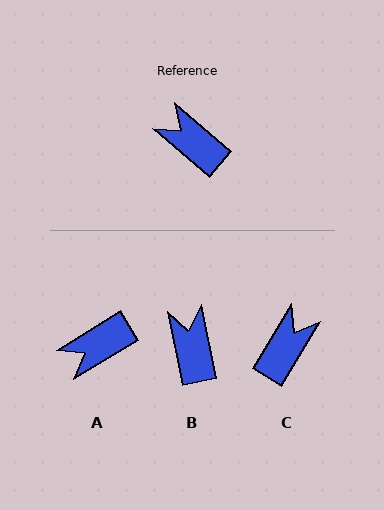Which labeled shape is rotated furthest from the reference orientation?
C, about 81 degrees away.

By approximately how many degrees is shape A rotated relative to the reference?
Approximately 72 degrees counter-clockwise.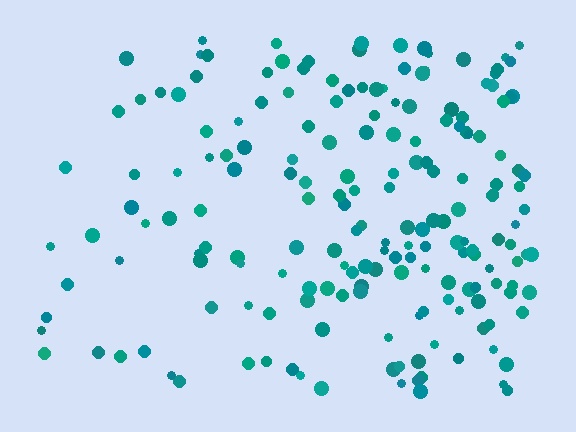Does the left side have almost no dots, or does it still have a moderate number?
Still a moderate number, just noticeably fewer than the right.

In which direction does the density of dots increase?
From left to right, with the right side densest.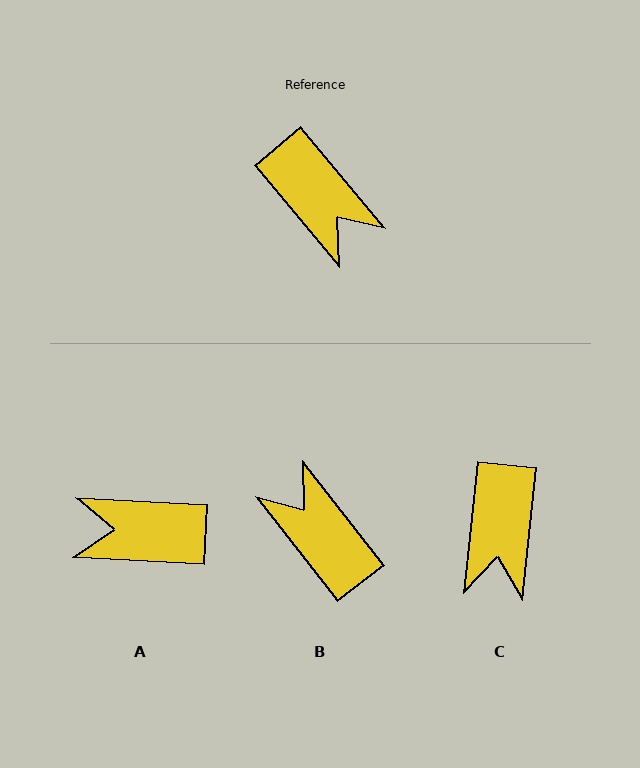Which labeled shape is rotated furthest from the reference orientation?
B, about 178 degrees away.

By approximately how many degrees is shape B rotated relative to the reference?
Approximately 178 degrees counter-clockwise.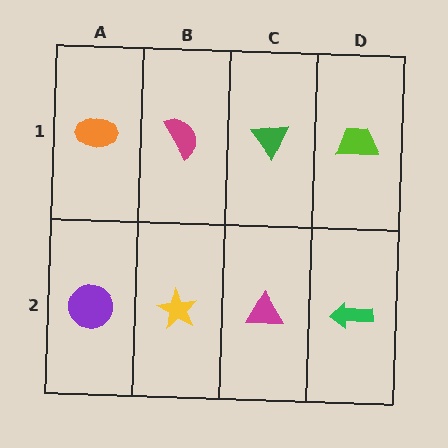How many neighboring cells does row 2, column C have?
3.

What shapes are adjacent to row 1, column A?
A purple circle (row 2, column A), a magenta semicircle (row 1, column B).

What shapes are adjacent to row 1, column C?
A magenta triangle (row 2, column C), a magenta semicircle (row 1, column B), a lime trapezoid (row 1, column D).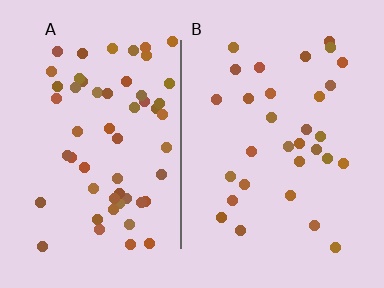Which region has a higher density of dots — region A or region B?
A (the left).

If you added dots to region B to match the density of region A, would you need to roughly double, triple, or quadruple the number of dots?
Approximately double.